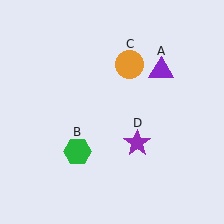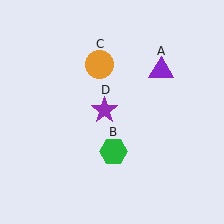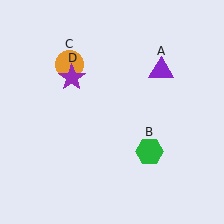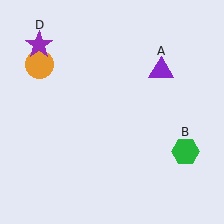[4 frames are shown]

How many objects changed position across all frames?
3 objects changed position: green hexagon (object B), orange circle (object C), purple star (object D).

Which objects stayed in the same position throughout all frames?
Purple triangle (object A) remained stationary.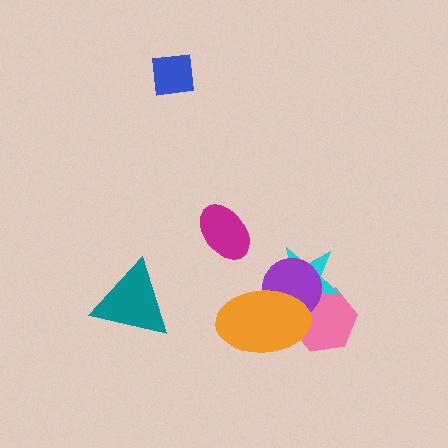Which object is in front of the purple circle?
The orange ellipse is in front of the purple circle.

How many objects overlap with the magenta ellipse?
0 objects overlap with the magenta ellipse.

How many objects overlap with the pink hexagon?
3 objects overlap with the pink hexagon.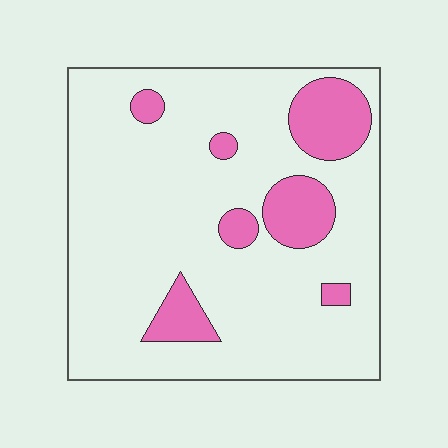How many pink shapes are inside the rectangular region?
7.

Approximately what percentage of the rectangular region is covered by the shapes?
Approximately 15%.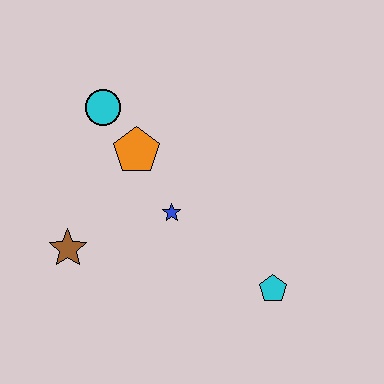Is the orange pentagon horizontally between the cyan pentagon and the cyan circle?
Yes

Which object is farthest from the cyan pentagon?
The cyan circle is farthest from the cyan pentagon.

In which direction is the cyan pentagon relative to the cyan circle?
The cyan pentagon is below the cyan circle.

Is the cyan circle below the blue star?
No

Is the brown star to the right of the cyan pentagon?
No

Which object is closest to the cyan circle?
The orange pentagon is closest to the cyan circle.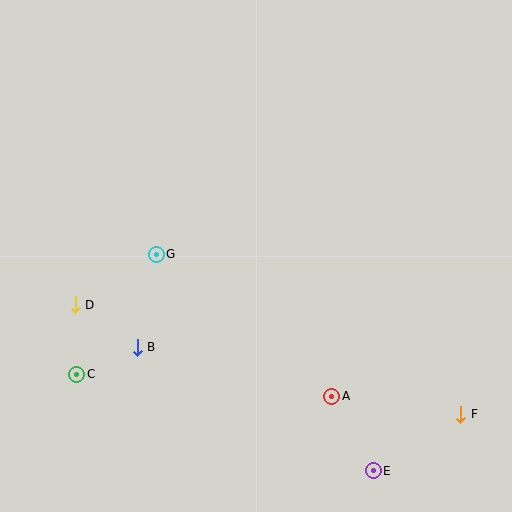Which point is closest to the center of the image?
Point G at (156, 254) is closest to the center.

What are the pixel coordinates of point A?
Point A is at (332, 396).